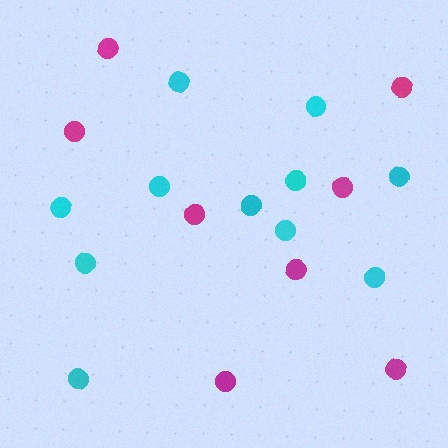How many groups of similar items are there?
There are 2 groups: one group of cyan circles (11) and one group of magenta circles (8).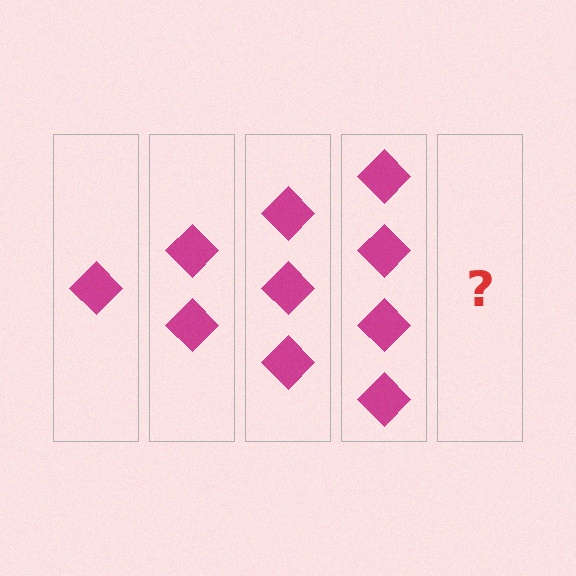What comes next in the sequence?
The next element should be 5 diamonds.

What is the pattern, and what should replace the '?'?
The pattern is that each step adds one more diamond. The '?' should be 5 diamonds.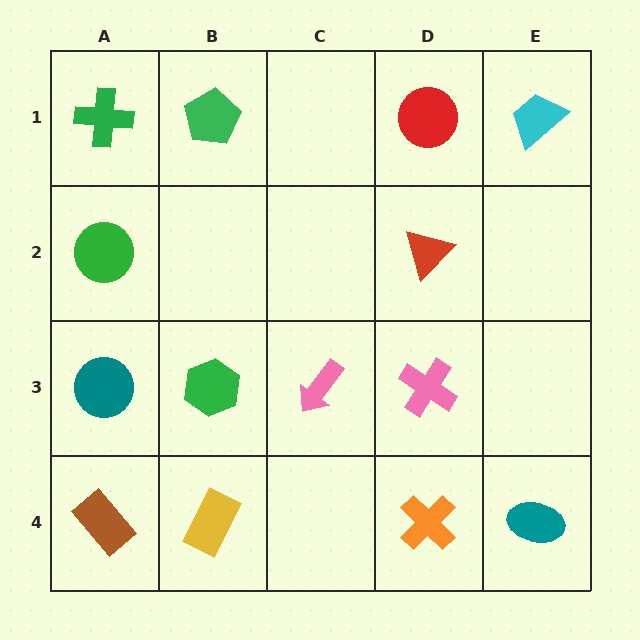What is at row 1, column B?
A green pentagon.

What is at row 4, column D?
An orange cross.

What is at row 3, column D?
A pink cross.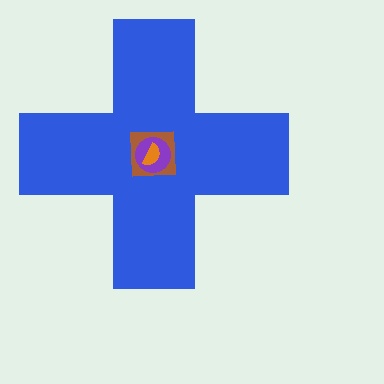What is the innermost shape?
The orange semicircle.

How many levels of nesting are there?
4.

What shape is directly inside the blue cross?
The brown square.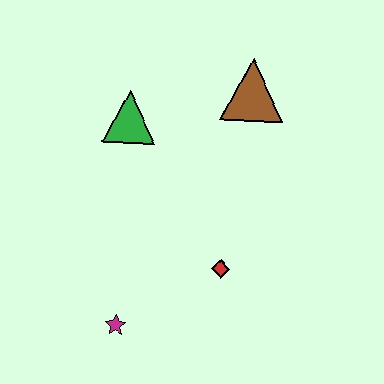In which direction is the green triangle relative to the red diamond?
The green triangle is above the red diamond.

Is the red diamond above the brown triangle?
No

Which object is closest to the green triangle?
The brown triangle is closest to the green triangle.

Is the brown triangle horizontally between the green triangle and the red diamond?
No